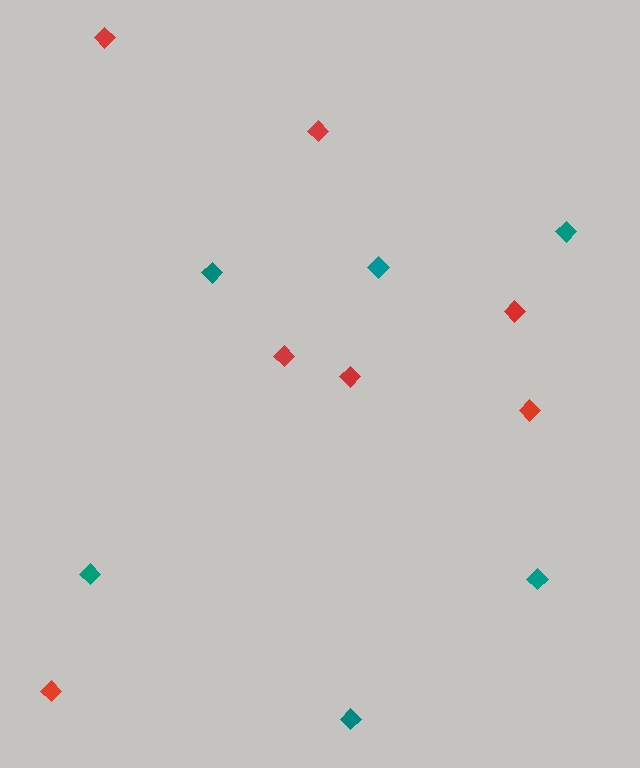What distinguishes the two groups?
There are 2 groups: one group of red diamonds (7) and one group of teal diamonds (6).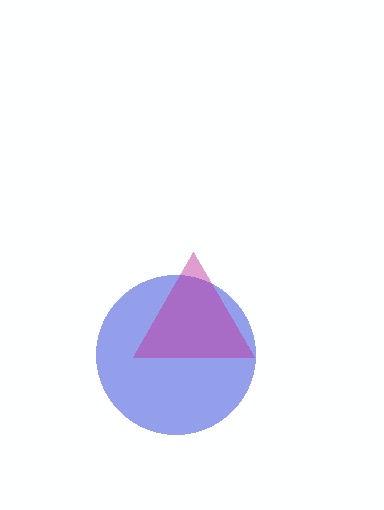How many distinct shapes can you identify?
There are 2 distinct shapes: a blue circle, a magenta triangle.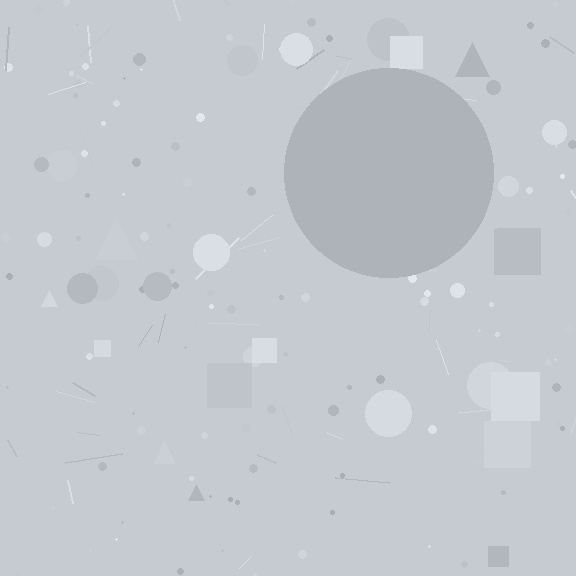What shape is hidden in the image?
A circle is hidden in the image.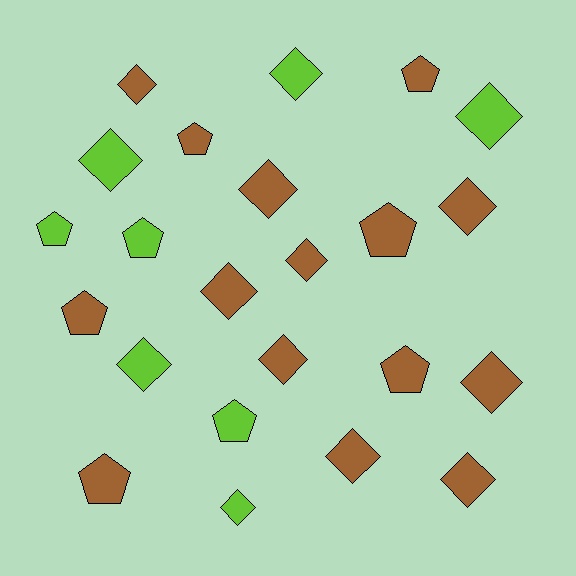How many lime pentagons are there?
There are 3 lime pentagons.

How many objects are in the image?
There are 23 objects.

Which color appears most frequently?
Brown, with 15 objects.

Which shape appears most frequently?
Diamond, with 14 objects.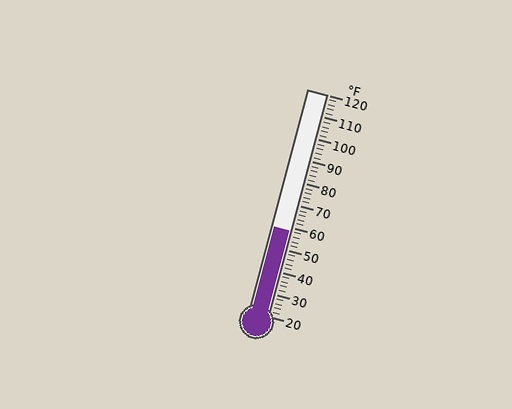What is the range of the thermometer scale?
The thermometer scale ranges from 20°F to 120°F.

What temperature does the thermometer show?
The thermometer shows approximately 58°F.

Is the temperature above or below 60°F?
The temperature is below 60°F.